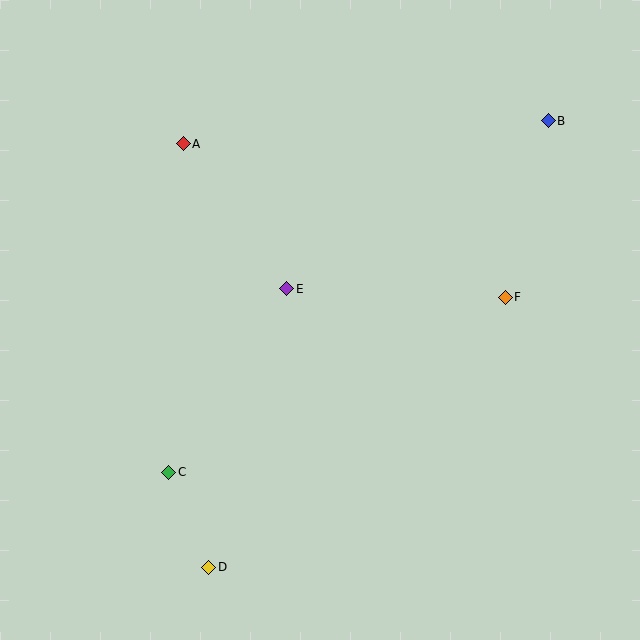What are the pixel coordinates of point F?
Point F is at (505, 297).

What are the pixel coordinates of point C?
Point C is at (169, 472).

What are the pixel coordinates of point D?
Point D is at (209, 567).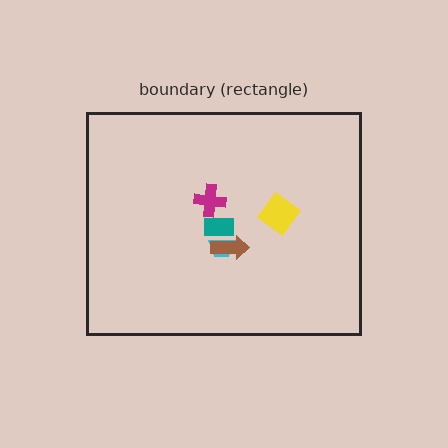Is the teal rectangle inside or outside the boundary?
Inside.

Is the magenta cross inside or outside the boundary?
Inside.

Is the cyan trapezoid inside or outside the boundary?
Inside.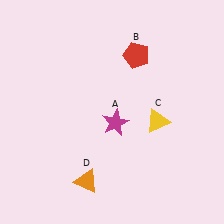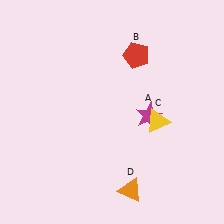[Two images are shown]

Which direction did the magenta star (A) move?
The magenta star (A) moved right.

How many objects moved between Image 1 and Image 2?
2 objects moved between the two images.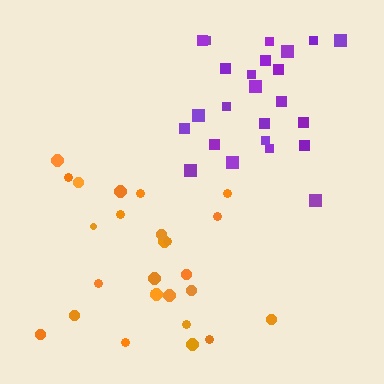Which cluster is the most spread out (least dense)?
Purple.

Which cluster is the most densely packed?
Orange.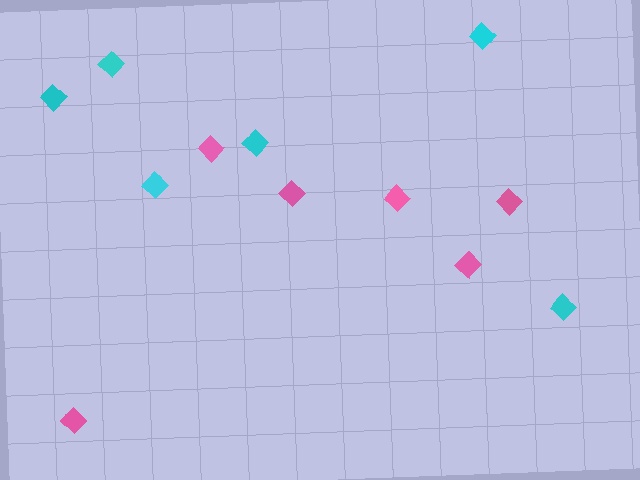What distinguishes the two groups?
There are 2 groups: one group of cyan diamonds (6) and one group of pink diamonds (6).